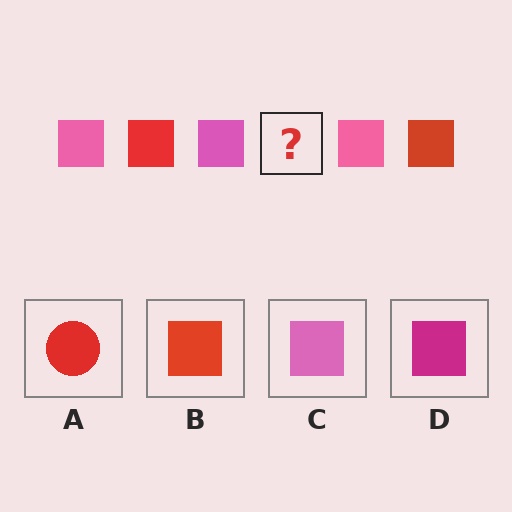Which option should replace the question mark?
Option B.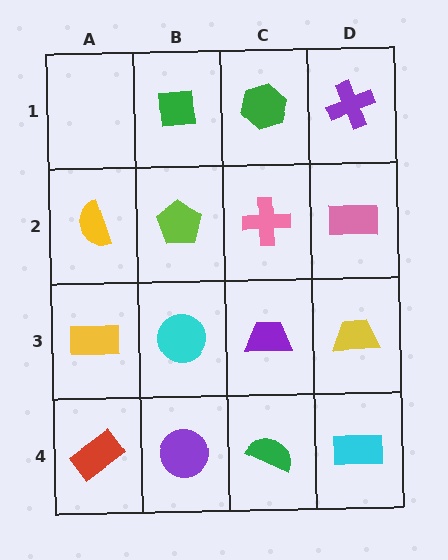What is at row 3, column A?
A yellow rectangle.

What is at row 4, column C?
A green semicircle.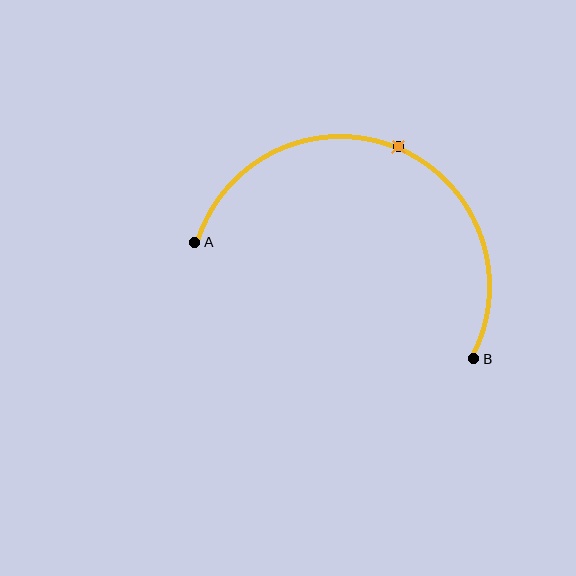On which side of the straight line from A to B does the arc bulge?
The arc bulges above the straight line connecting A and B.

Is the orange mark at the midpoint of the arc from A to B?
Yes. The orange mark lies on the arc at equal arc-length from both A and B — it is the arc midpoint.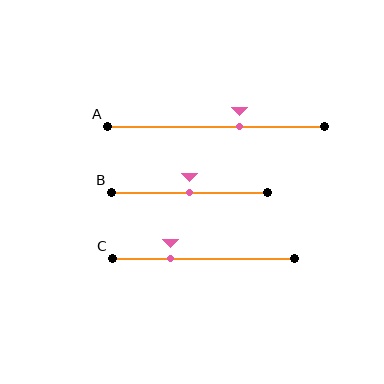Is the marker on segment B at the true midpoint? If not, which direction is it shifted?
Yes, the marker on segment B is at the true midpoint.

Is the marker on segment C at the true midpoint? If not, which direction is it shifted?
No, the marker on segment C is shifted to the left by about 18% of the segment length.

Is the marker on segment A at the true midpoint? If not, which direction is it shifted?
No, the marker on segment A is shifted to the right by about 11% of the segment length.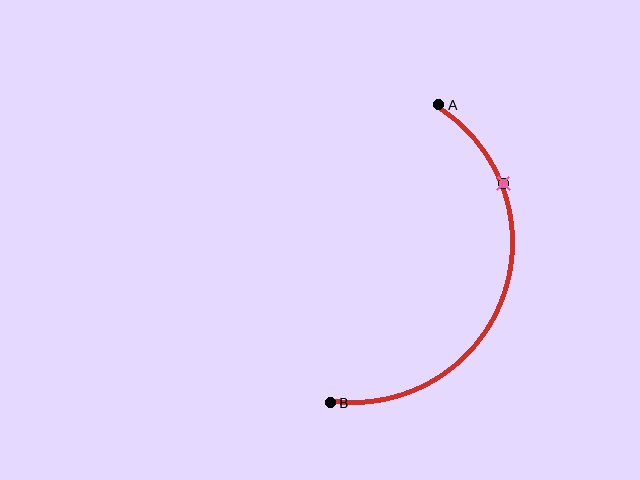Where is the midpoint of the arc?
The arc midpoint is the point on the curve farthest from the straight line joining A and B. It sits to the right of that line.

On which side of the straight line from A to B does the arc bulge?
The arc bulges to the right of the straight line connecting A and B.